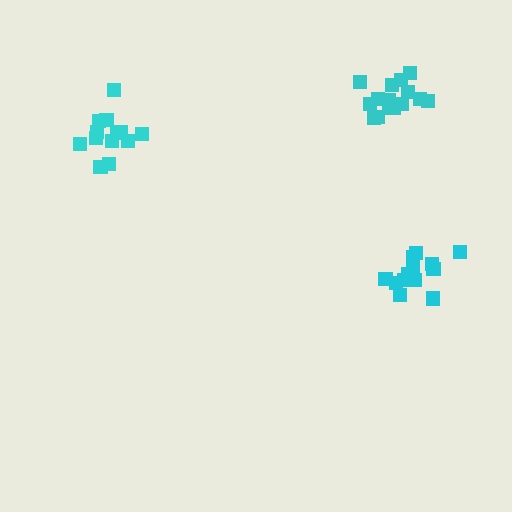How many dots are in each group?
Group 1: 13 dots, Group 2: 15 dots, Group 3: 13 dots (41 total).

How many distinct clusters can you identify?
There are 3 distinct clusters.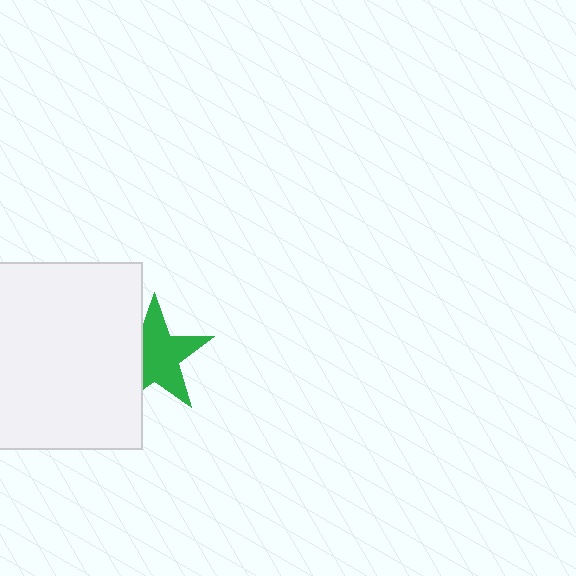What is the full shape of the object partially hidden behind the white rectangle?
The partially hidden object is a green star.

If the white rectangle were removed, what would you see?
You would see the complete green star.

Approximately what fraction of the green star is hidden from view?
Roughly 32% of the green star is hidden behind the white rectangle.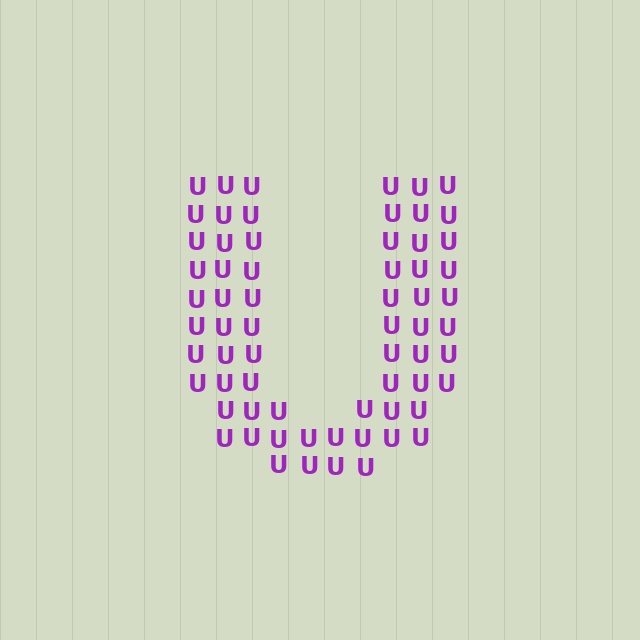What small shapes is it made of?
It is made of small letter U's.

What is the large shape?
The large shape is the letter U.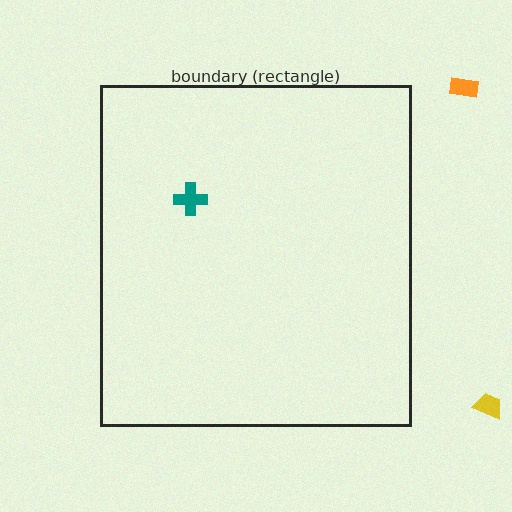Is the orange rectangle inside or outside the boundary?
Outside.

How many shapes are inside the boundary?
1 inside, 2 outside.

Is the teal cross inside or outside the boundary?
Inside.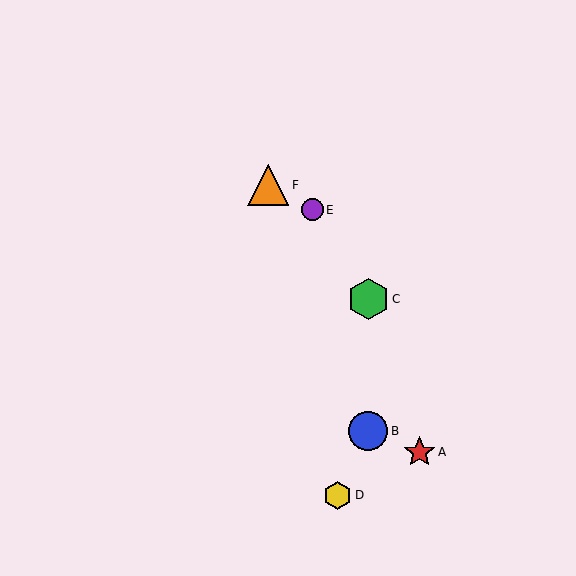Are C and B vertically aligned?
Yes, both are at x≈368.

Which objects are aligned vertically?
Objects B, C are aligned vertically.